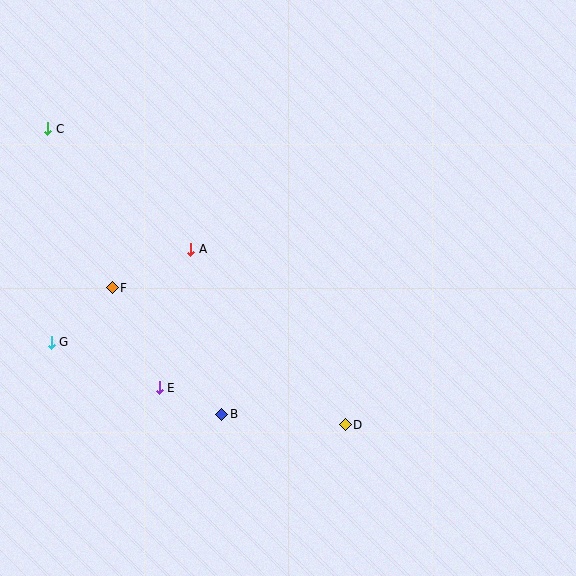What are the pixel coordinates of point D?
Point D is at (345, 425).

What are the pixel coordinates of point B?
Point B is at (222, 414).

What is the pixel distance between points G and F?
The distance between G and F is 82 pixels.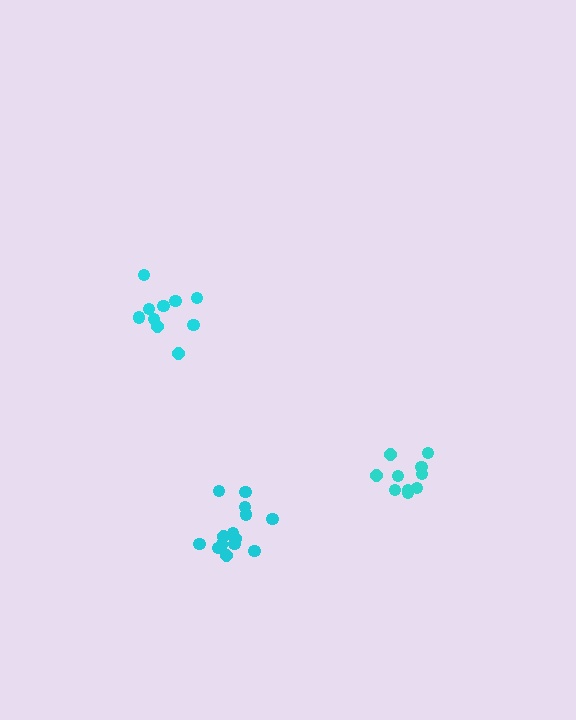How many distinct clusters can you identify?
There are 3 distinct clusters.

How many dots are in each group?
Group 1: 10 dots, Group 2: 14 dots, Group 3: 10 dots (34 total).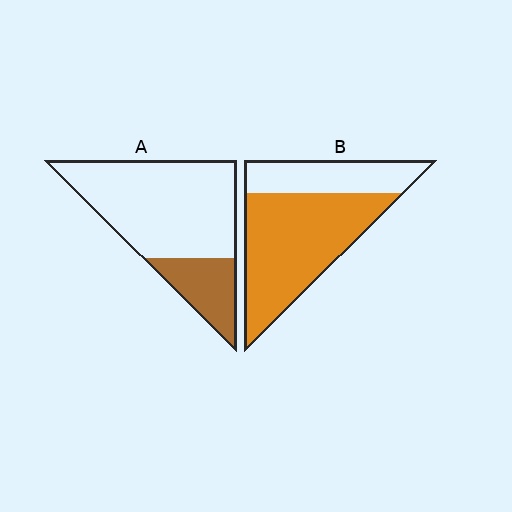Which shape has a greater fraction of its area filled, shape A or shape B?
Shape B.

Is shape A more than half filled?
No.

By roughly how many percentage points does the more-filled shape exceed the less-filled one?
By roughly 45 percentage points (B over A).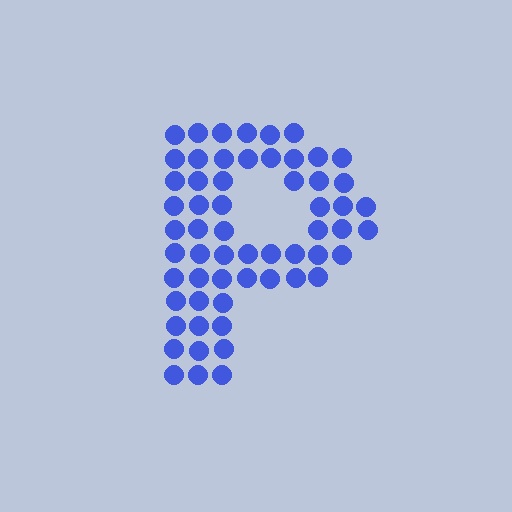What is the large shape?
The large shape is the letter P.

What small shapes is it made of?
It is made of small circles.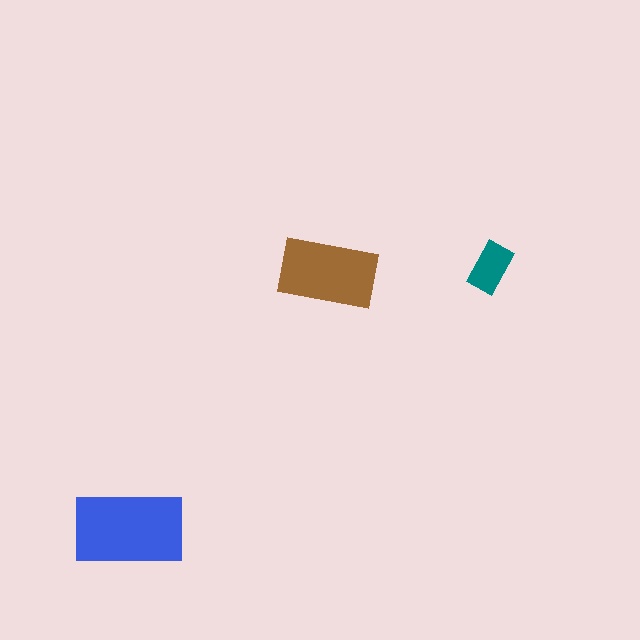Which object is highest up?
The teal rectangle is topmost.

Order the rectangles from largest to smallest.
the blue one, the brown one, the teal one.